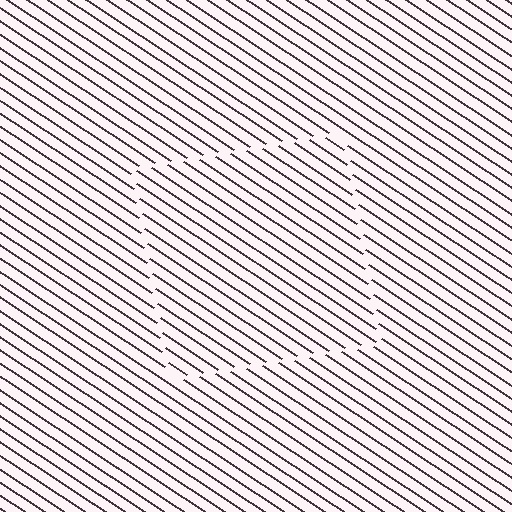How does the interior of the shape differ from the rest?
The interior of the shape contains the same grating, shifted by half a period — the contour is defined by the phase discontinuity where line-ends from the inner and outer gratings abut.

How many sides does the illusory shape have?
4 sides — the line-ends trace a square.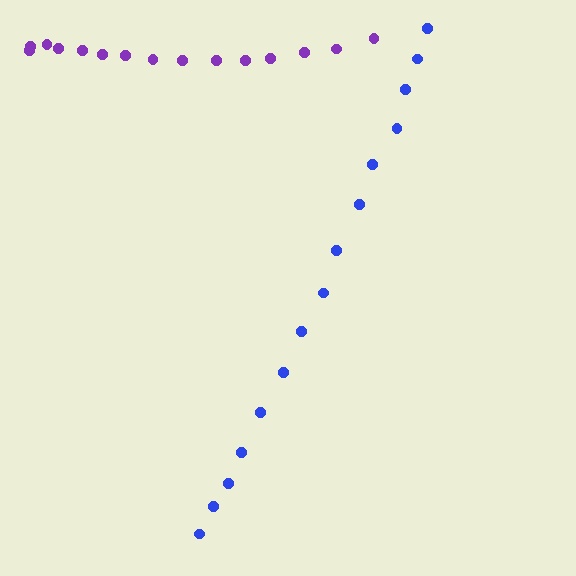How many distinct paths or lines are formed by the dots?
There are 2 distinct paths.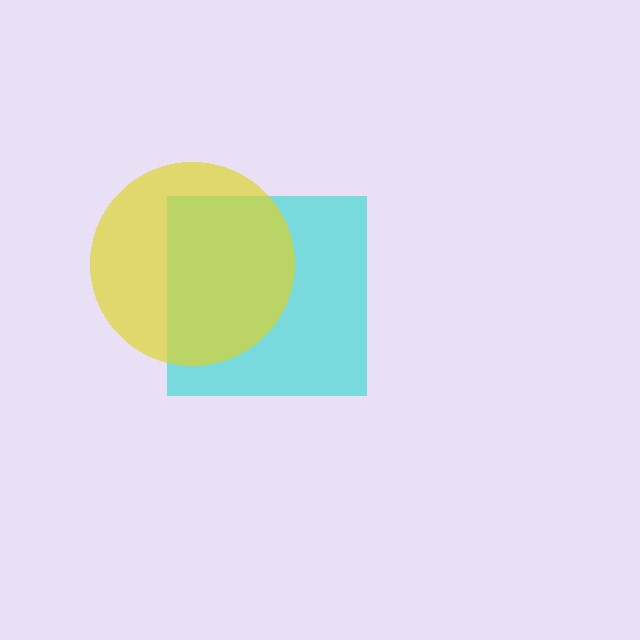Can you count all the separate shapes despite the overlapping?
Yes, there are 2 separate shapes.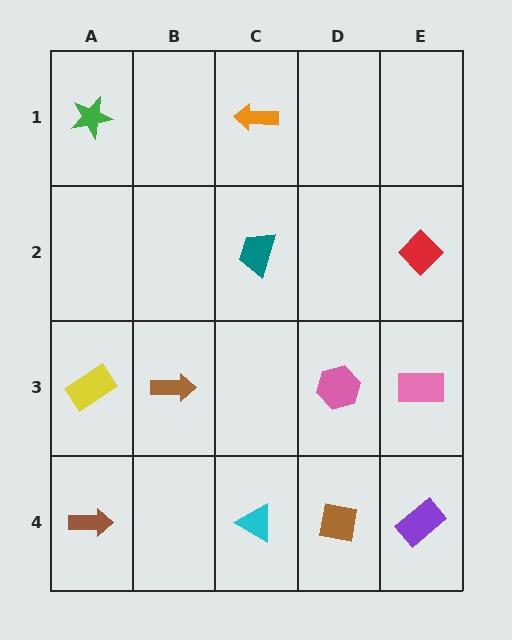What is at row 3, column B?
A brown arrow.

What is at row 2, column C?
A teal trapezoid.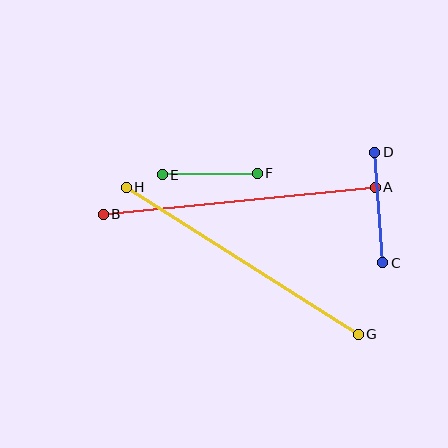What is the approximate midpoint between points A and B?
The midpoint is at approximately (239, 201) pixels.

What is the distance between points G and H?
The distance is approximately 275 pixels.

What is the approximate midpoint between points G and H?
The midpoint is at approximately (242, 261) pixels.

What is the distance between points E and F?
The distance is approximately 95 pixels.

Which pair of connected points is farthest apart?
Points G and H are farthest apart.